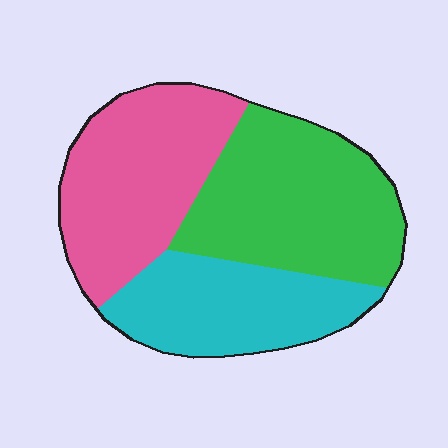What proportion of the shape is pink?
Pink covers 34% of the shape.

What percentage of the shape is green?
Green covers roughly 40% of the shape.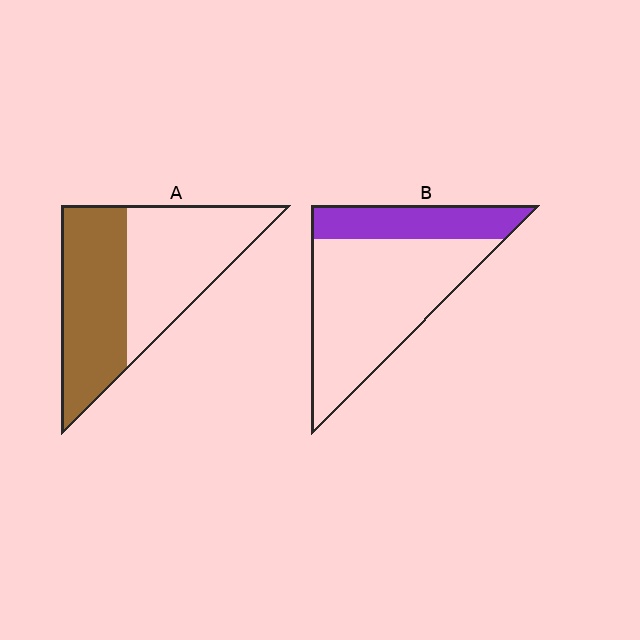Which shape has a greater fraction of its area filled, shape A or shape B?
Shape A.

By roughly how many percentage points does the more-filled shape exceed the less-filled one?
By roughly 20 percentage points (A over B).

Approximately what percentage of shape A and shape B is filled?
A is approximately 50% and B is approximately 25%.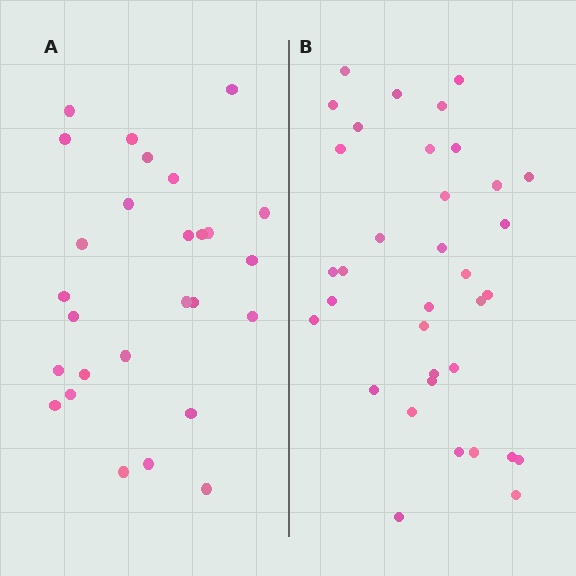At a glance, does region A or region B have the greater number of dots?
Region B (the right region) has more dots.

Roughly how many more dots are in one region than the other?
Region B has roughly 8 or so more dots than region A.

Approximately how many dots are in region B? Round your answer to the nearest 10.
About 40 dots. (The exact count is 35, which rounds to 40.)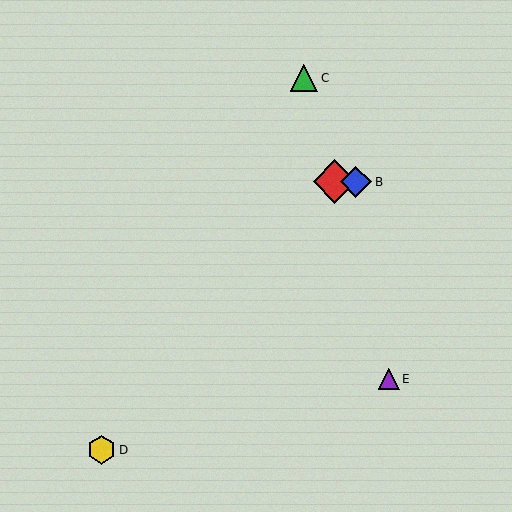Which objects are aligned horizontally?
Objects A, B are aligned horizontally.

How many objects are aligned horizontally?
2 objects (A, B) are aligned horizontally.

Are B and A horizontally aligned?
Yes, both are at y≈182.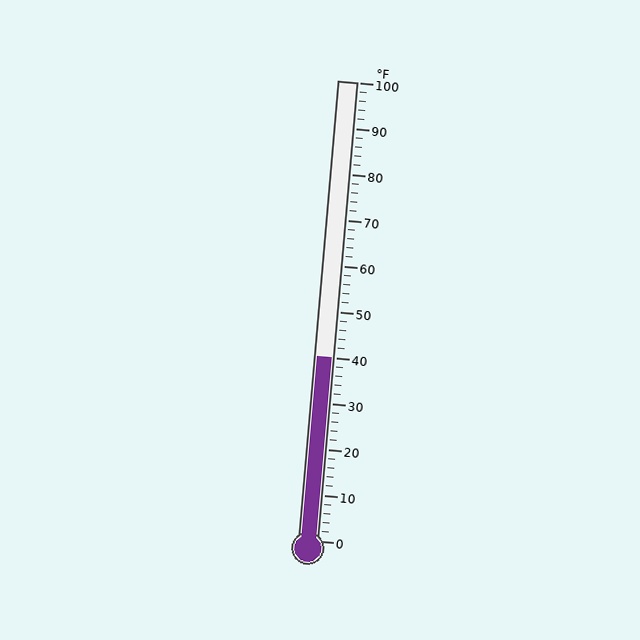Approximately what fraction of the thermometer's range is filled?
The thermometer is filled to approximately 40% of its range.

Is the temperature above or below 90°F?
The temperature is below 90°F.